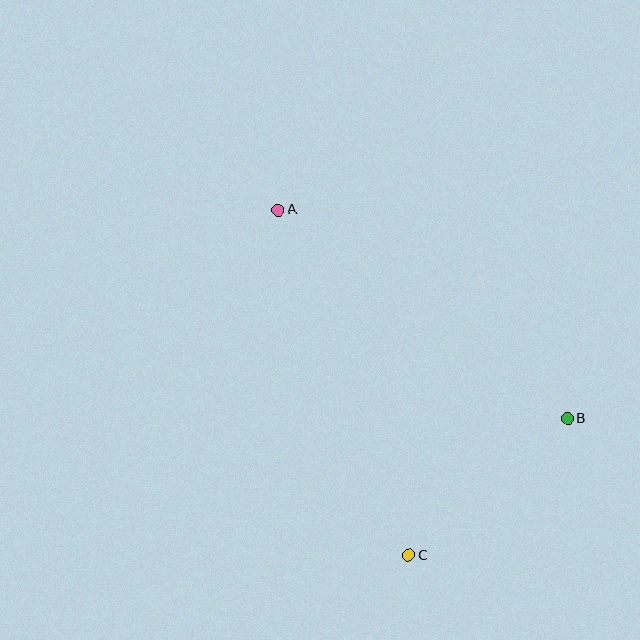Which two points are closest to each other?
Points B and C are closest to each other.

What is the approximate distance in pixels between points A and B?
The distance between A and B is approximately 357 pixels.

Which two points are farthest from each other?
Points A and C are farthest from each other.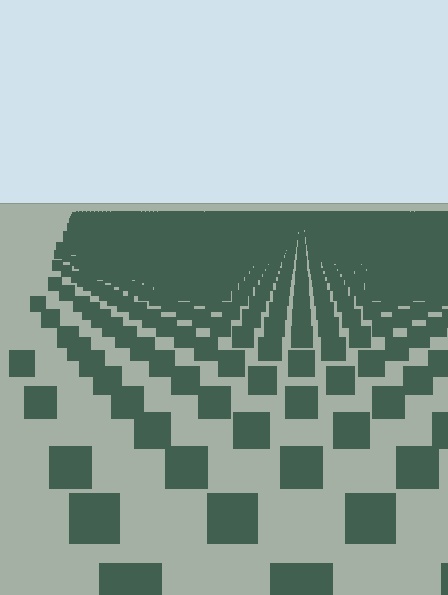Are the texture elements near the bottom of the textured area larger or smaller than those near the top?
Larger. Near the bottom, elements are closer to the viewer and appear at a bigger on-screen size.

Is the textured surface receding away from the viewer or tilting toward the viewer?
The surface is receding away from the viewer. Texture elements get smaller and denser toward the top.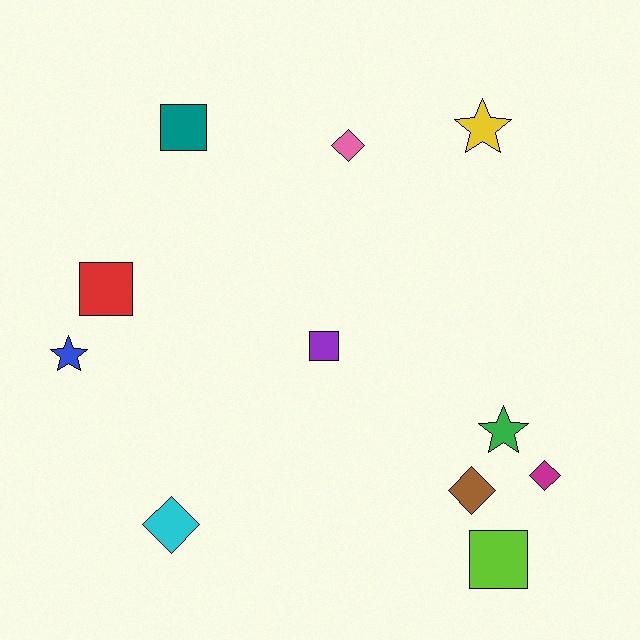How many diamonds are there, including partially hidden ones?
There are 4 diamonds.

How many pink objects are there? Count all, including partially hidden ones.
There is 1 pink object.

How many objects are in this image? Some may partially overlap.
There are 11 objects.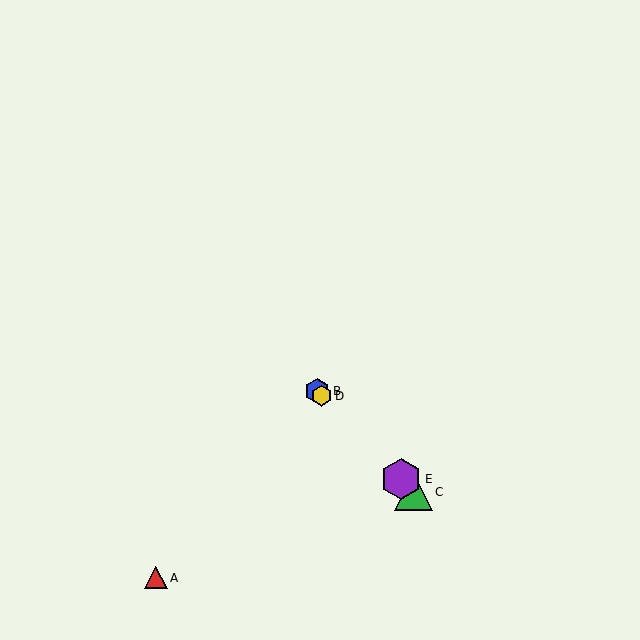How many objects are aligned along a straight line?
4 objects (B, C, D, E) are aligned along a straight line.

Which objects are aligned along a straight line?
Objects B, C, D, E are aligned along a straight line.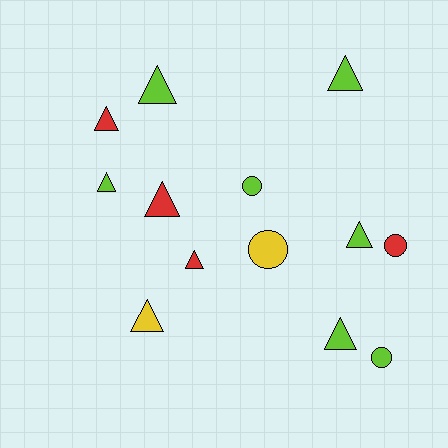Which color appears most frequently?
Lime, with 7 objects.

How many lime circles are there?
There are 2 lime circles.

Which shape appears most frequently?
Triangle, with 9 objects.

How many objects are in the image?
There are 13 objects.